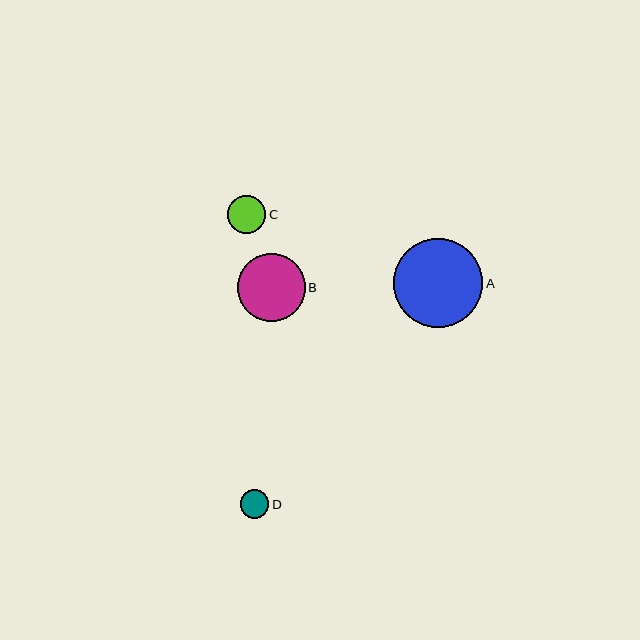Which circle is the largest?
Circle A is the largest with a size of approximately 90 pixels.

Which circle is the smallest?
Circle D is the smallest with a size of approximately 29 pixels.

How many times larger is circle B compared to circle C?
Circle B is approximately 1.8 times the size of circle C.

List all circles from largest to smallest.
From largest to smallest: A, B, C, D.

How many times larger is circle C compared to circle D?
Circle C is approximately 1.3 times the size of circle D.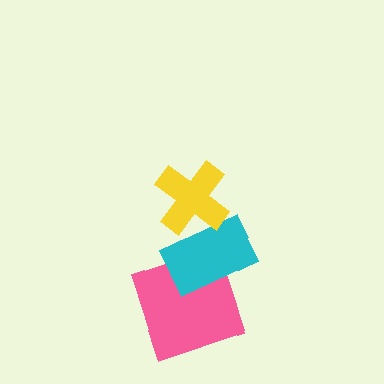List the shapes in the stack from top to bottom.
From top to bottom: the yellow cross, the cyan rectangle, the pink square.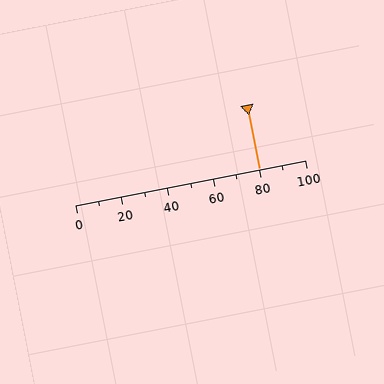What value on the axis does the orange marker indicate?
The marker indicates approximately 80.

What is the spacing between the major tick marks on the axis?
The major ticks are spaced 20 apart.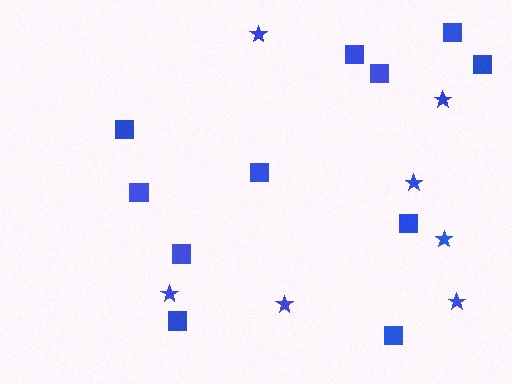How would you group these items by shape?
There are 2 groups: one group of stars (7) and one group of squares (11).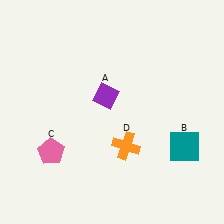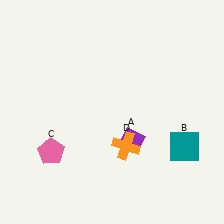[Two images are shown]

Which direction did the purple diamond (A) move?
The purple diamond (A) moved down.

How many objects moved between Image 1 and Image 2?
1 object moved between the two images.